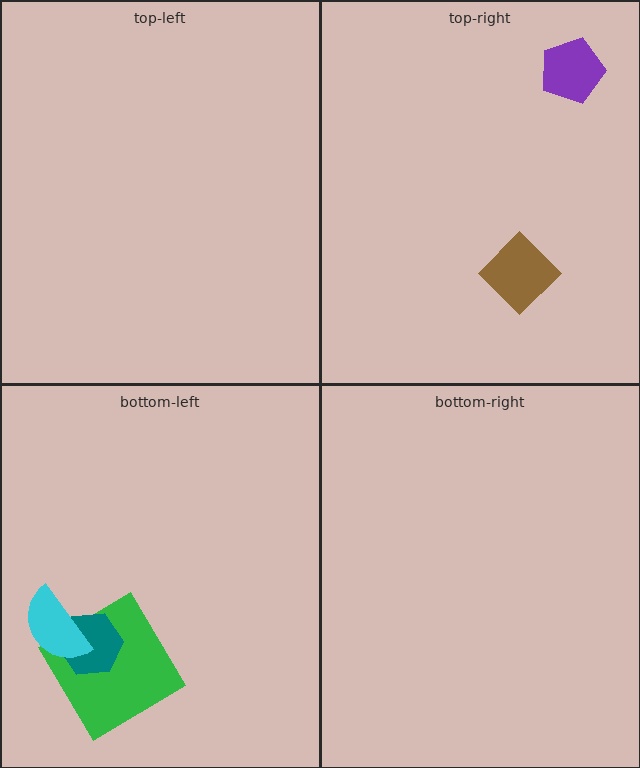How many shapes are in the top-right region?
2.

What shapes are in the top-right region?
The purple pentagon, the brown diamond.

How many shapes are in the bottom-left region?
3.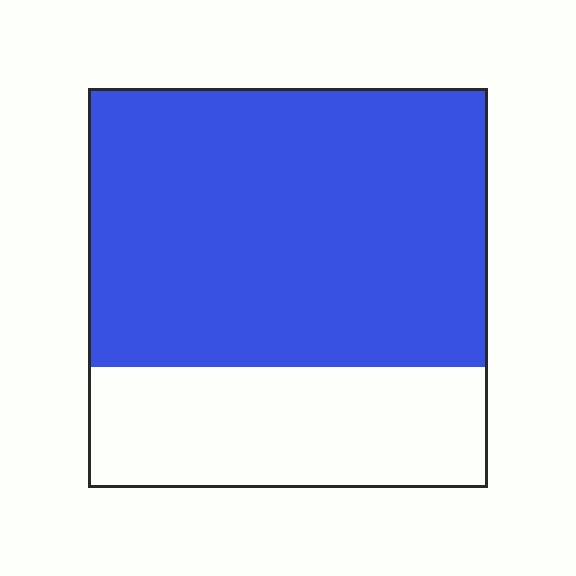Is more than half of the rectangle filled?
Yes.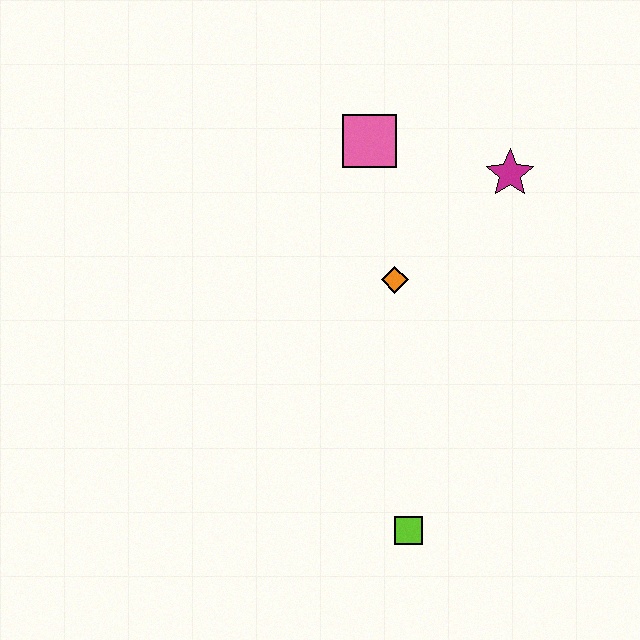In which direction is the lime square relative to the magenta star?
The lime square is below the magenta star.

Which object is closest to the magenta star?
The pink square is closest to the magenta star.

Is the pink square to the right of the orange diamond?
No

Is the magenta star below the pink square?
Yes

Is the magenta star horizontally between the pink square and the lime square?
No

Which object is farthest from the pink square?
The lime square is farthest from the pink square.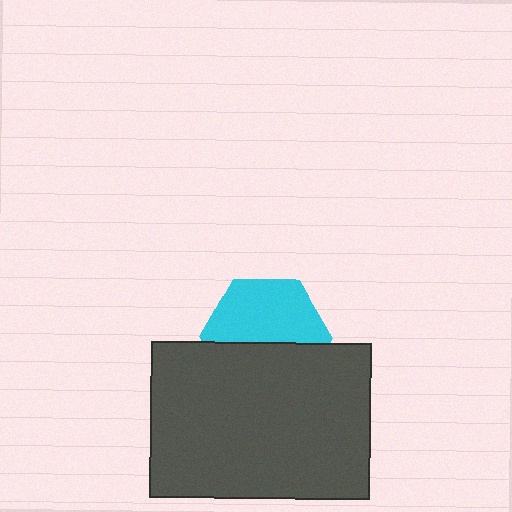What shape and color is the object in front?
The object in front is a dark gray rectangle.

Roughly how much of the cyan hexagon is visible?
About half of it is visible (roughly 55%).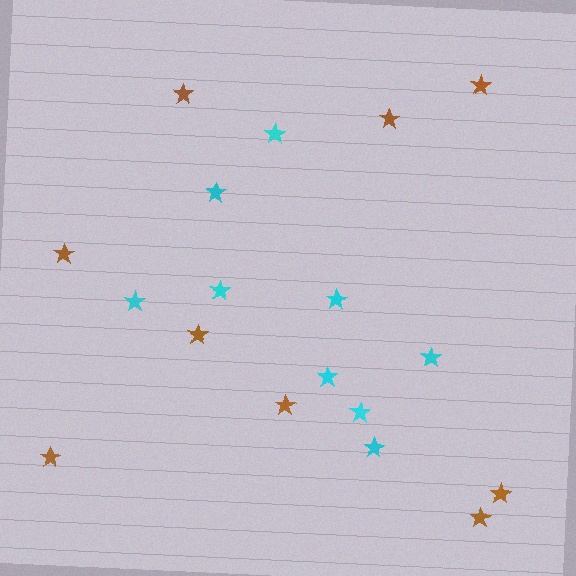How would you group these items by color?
There are 2 groups: one group of brown stars (9) and one group of cyan stars (9).